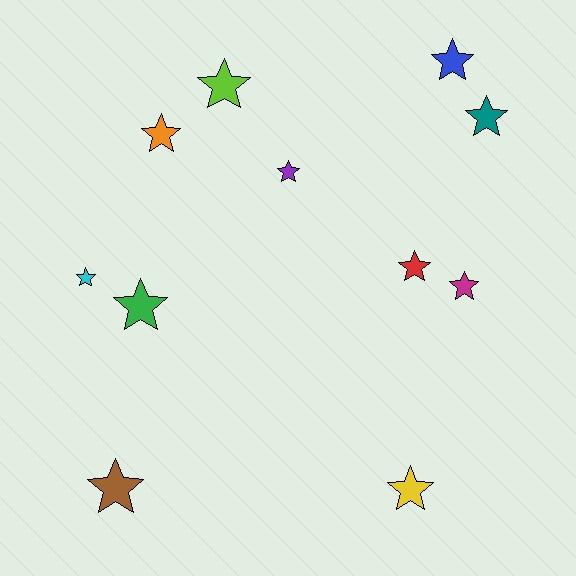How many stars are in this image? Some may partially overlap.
There are 11 stars.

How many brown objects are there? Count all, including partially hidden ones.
There is 1 brown object.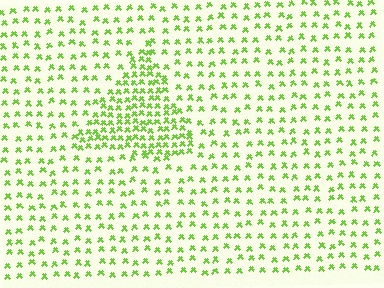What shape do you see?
I see a triangle.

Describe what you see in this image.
The image contains small lime elements arranged at two different densities. A triangle-shaped region is visible where the elements are more densely packed than the surrounding area.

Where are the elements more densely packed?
The elements are more densely packed inside the triangle boundary.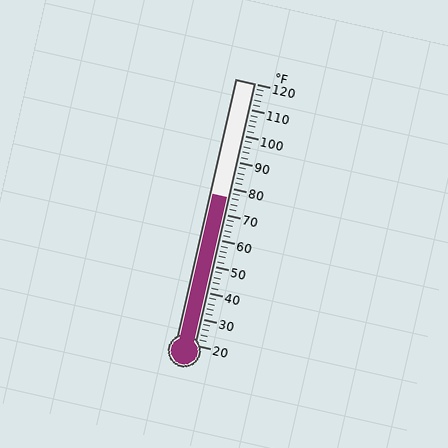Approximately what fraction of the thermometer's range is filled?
The thermometer is filled to approximately 55% of its range.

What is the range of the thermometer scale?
The thermometer scale ranges from 20°F to 120°F.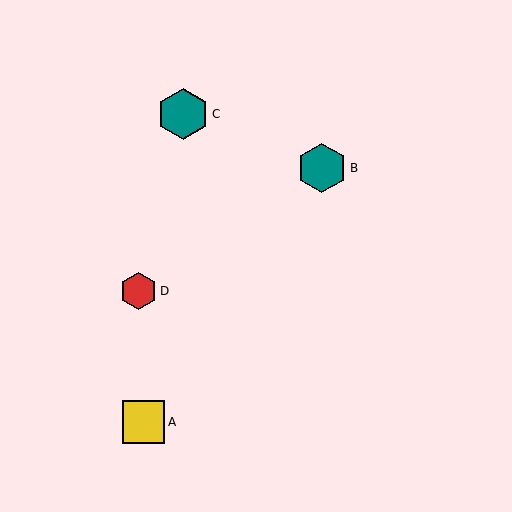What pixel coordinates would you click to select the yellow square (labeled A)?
Click at (144, 422) to select the yellow square A.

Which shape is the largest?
The teal hexagon (labeled C) is the largest.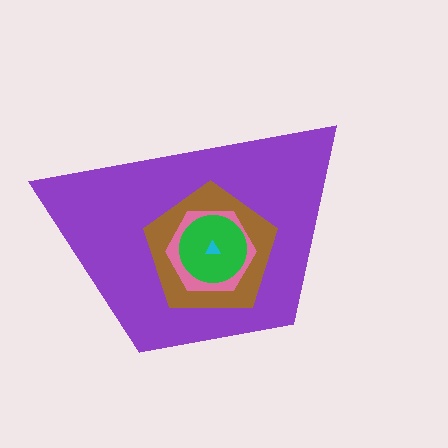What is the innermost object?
The cyan triangle.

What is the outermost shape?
The purple trapezoid.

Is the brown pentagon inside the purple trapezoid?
Yes.